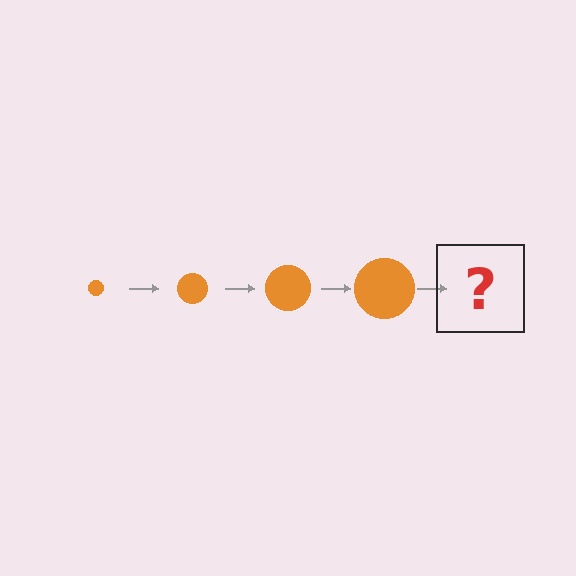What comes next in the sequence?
The next element should be an orange circle, larger than the previous one.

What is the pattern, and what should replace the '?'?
The pattern is that the circle gets progressively larger each step. The '?' should be an orange circle, larger than the previous one.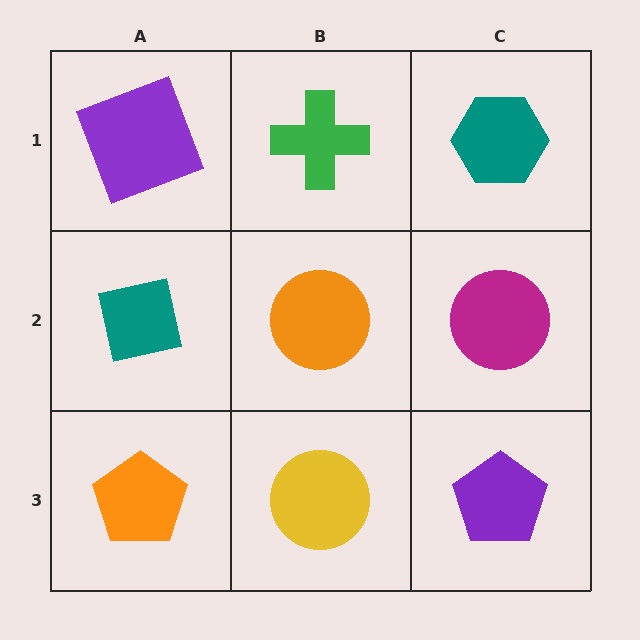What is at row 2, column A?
A teal square.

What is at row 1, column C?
A teal hexagon.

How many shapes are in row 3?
3 shapes.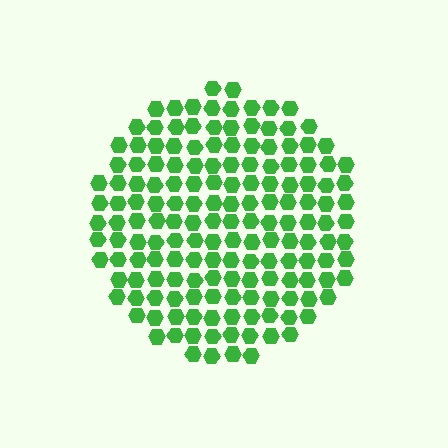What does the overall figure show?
The overall figure shows a circle.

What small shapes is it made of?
It is made of small hexagons.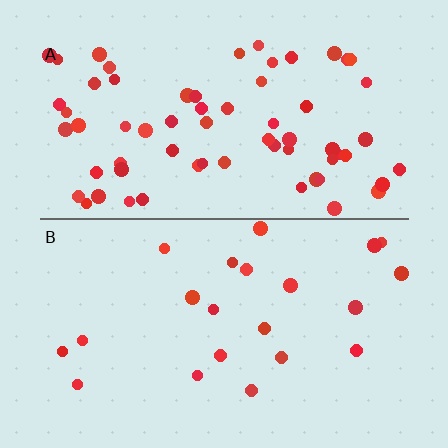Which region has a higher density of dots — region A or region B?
A (the top).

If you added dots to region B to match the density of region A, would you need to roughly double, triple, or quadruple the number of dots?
Approximately triple.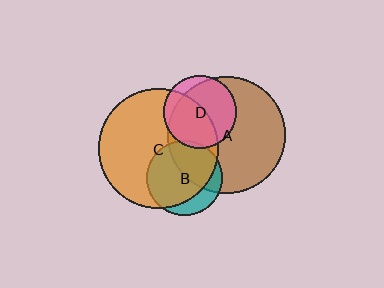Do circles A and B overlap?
Yes.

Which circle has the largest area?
Circle C (orange).